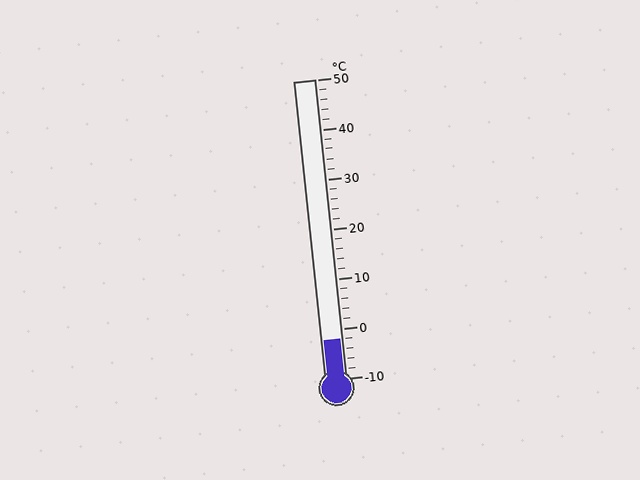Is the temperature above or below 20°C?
The temperature is below 20°C.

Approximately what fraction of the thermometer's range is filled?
The thermometer is filled to approximately 15% of its range.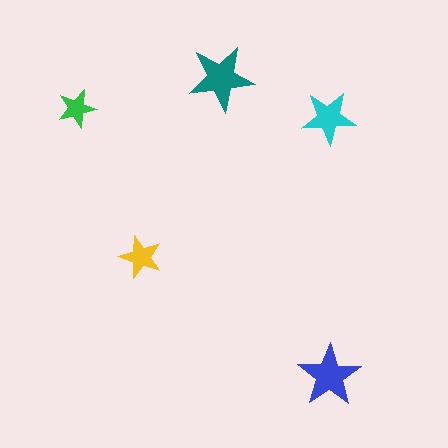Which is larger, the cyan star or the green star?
The cyan one.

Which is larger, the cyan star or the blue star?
The blue one.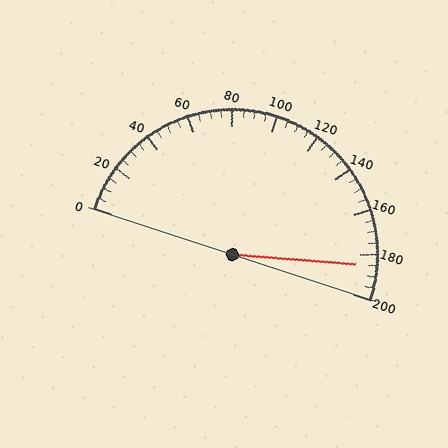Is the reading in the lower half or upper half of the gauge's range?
The reading is in the upper half of the range (0 to 200).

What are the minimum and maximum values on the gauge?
The gauge ranges from 0 to 200.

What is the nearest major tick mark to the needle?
The nearest major tick mark is 180.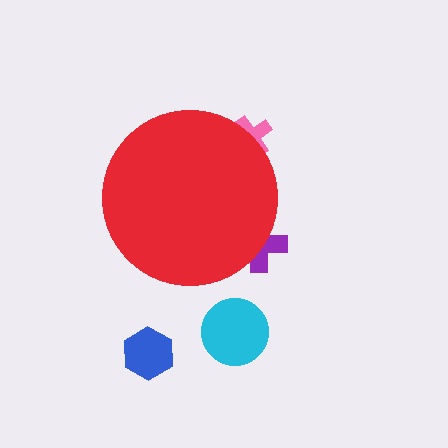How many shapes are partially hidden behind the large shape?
2 shapes are partially hidden.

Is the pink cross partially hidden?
Yes, the pink cross is partially hidden behind the red circle.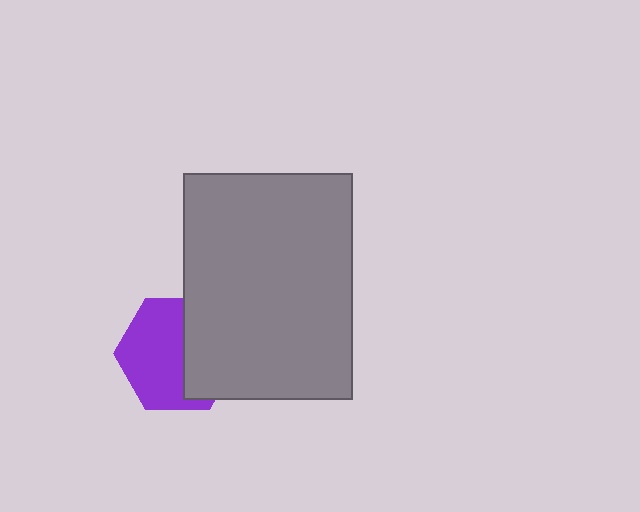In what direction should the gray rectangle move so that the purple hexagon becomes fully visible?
The gray rectangle should move right. That is the shortest direction to clear the overlap and leave the purple hexagon fully visible.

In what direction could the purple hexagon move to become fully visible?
The purple hexagon could move left. That would shift it out from behind the gray rectangle entirely.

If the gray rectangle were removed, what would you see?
You would see the complete purple hexagon.